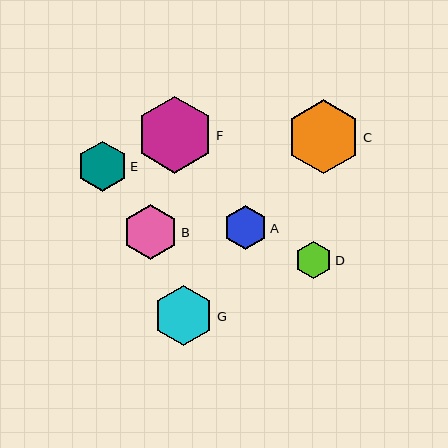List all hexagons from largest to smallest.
From largest to smallest: F, C, G, B, E, A, D.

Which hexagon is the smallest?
Hexagon D is the smallest with a size of approximately 37 pixels.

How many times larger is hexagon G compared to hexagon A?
Hexagon G is approximately 1.4 times the size of hexagon A.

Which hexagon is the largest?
Hexagon F is the largest with a size of approximately 77 pixels.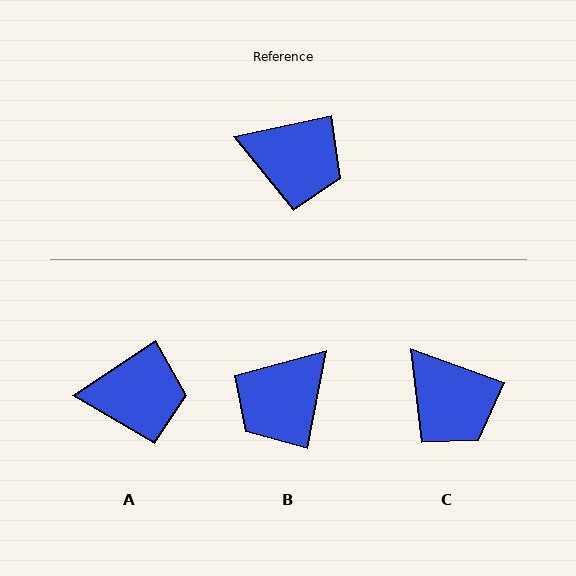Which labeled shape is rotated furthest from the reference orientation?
B, about 113 degrees away.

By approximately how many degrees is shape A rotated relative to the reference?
Approximately 21 degrees counter-clockwise.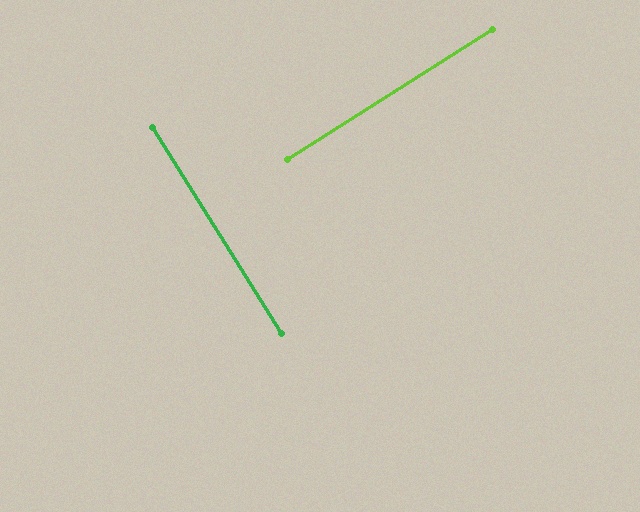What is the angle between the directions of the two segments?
Approximately 90 degrees.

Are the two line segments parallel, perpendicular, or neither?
Perpendicular — they meet at approximately 90°.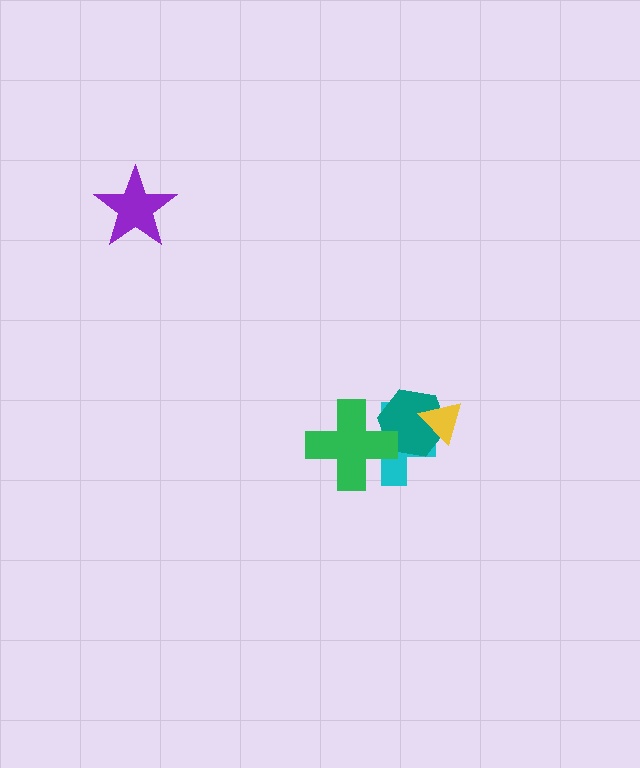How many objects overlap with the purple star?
0 objects overlap with the purple star.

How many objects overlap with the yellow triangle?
2 objects overlap with the yellow triangle.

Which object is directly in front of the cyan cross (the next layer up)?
The teal hexagon is directly in front of the cyan cross.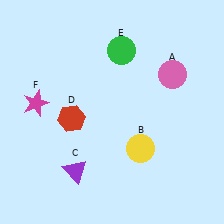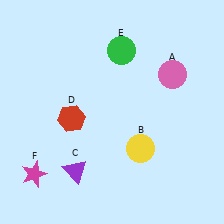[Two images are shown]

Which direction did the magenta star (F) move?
The magenta star (F) moved down.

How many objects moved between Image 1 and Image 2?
1 object moved between the two images.